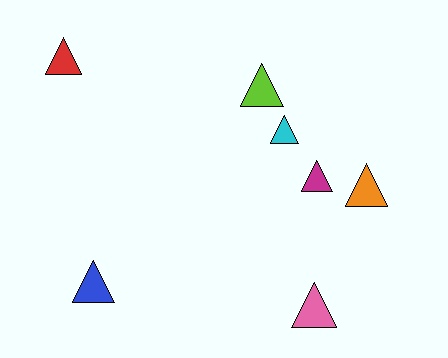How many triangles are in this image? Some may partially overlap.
There are 7 triangles.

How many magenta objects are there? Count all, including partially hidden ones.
There is 1 magenta object.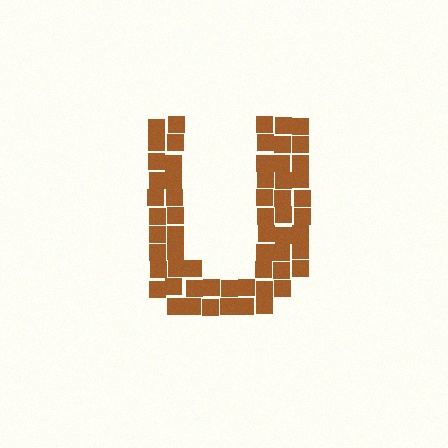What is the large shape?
The large shape is the letter U.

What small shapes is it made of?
It is made of small squares.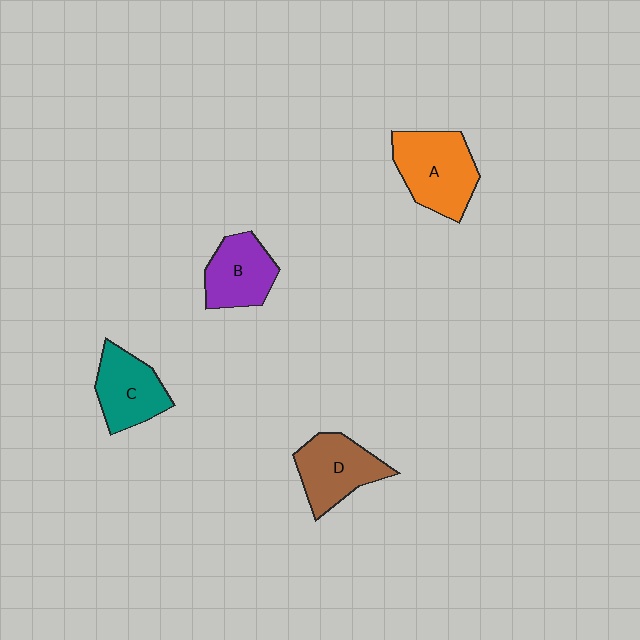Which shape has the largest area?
Shape A (orange).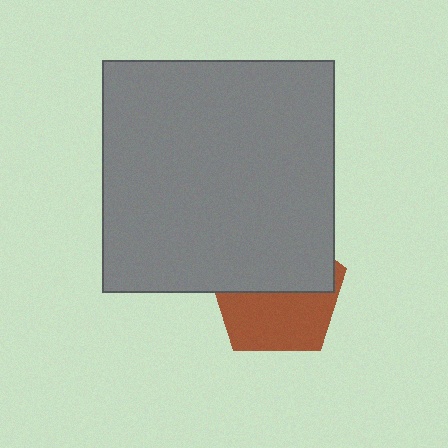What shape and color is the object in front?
The object in front is a gray square.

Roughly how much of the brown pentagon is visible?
About half of it is visible (roughly 49%).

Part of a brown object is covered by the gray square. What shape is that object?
It is a pentagon.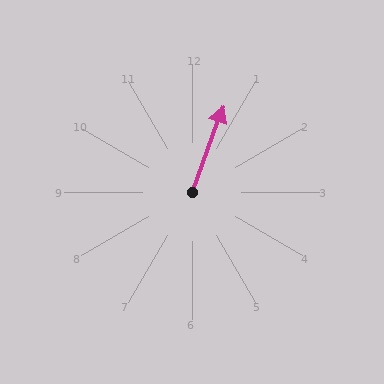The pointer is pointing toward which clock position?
Roughly 1 o'clock.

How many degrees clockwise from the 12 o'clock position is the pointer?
Approximately 20 degrees.